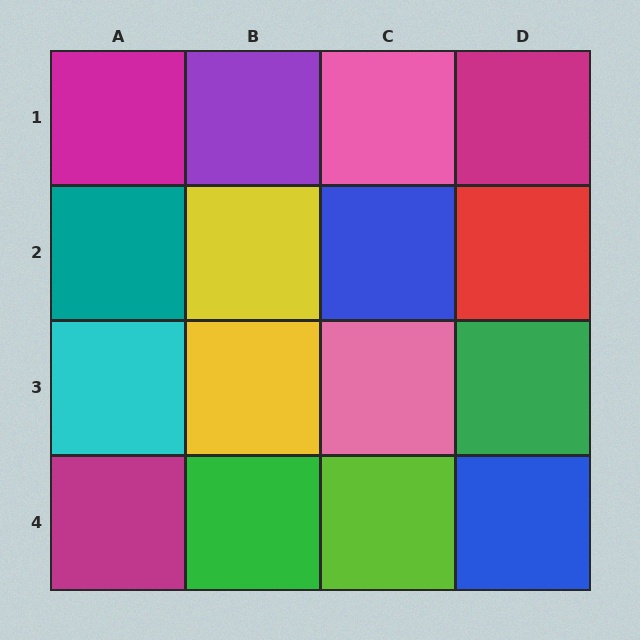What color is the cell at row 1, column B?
Purple.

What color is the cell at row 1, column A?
Magenta.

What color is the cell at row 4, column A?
Magenta.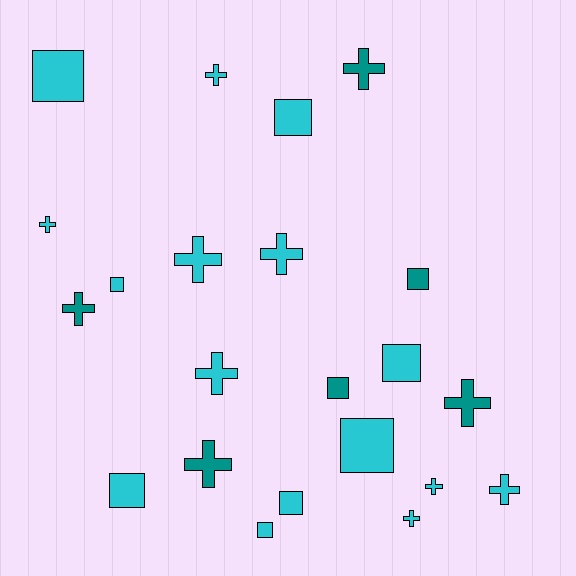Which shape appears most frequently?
Cross, with 12 objects.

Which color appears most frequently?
Cyan, with 16 objects.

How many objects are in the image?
There are 22 objects.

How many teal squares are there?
There are 2 teal squares.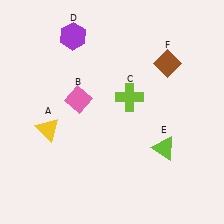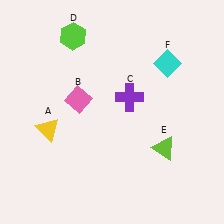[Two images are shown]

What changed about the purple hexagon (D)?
In Image 1, D is purple. In Image 2, it changed to lime.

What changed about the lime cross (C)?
In Image 1, C is lime. In Image 2, it changed to purple.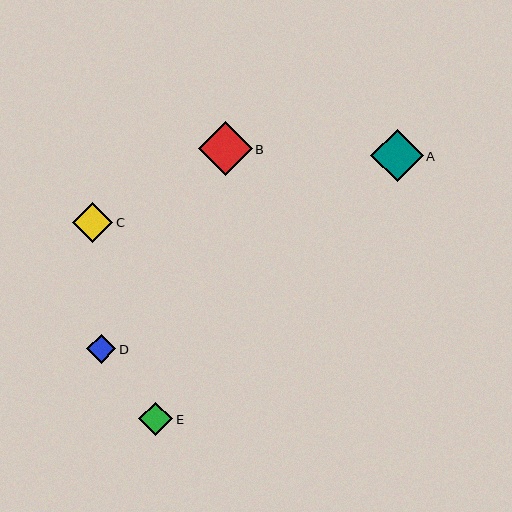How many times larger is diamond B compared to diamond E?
Diamond B is approximately 1.6 times the size of diamond E.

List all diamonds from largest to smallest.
From largest to smallest: B, A, C, E, D.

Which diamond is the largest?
Diamond B is the largest with a size of approximately 54 pixels.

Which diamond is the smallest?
Diamond D is the smallest with a size of approximately 29 pixels.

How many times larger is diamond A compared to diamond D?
Diamond A is approximately 1.8 times the size of diamond D.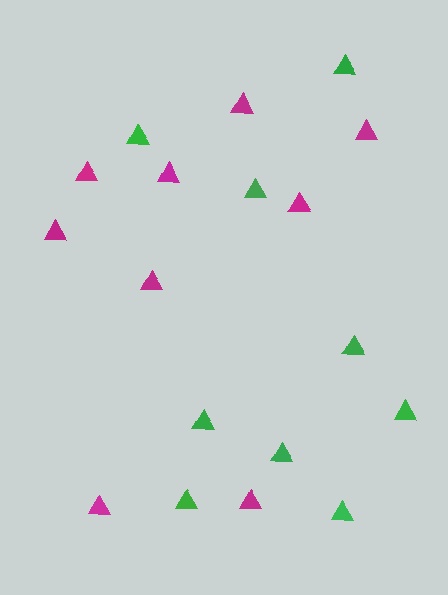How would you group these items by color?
There are 2 groups: one group of green triangles (9) and one group of magenta triangles (9).